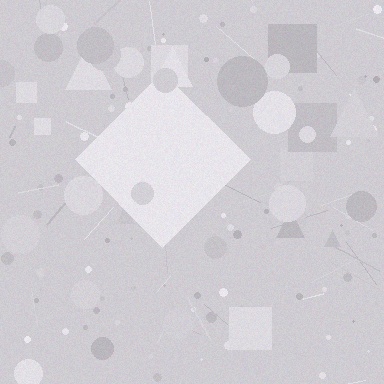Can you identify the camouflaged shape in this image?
The camouflaged shape is a diamond.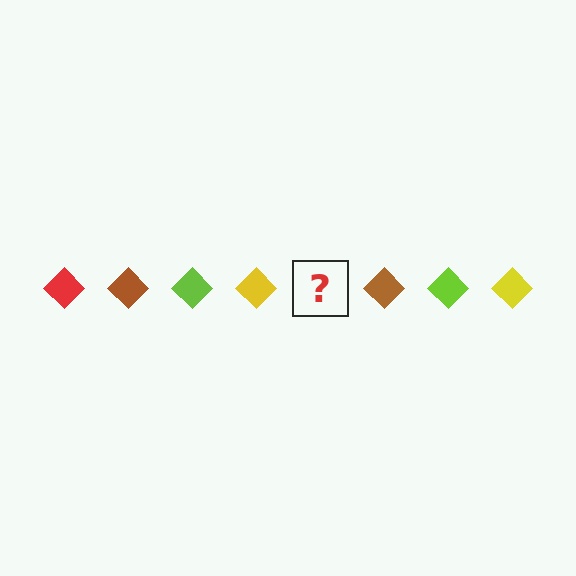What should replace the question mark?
The question mark should be replaced with a red diamond.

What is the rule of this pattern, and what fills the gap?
The rule is that the pattern cycles through red, brown, lime, yellow diamonds. The gap should be filled with a red diamond.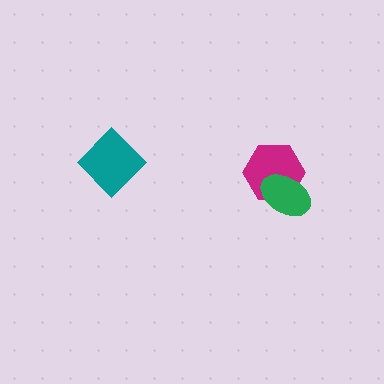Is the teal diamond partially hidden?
No, no other shape covers it.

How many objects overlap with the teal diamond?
0 objects overlap with the teal diamond.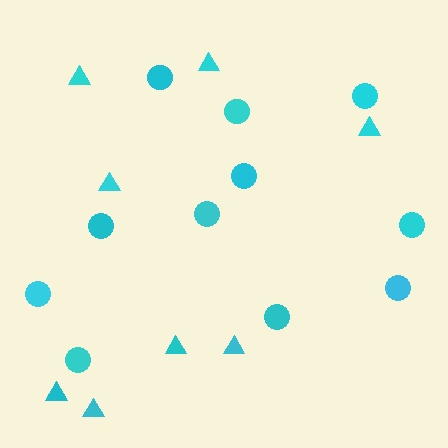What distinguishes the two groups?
There are 2 groups: one group of triangles (8) and one group of circles (11).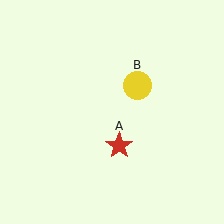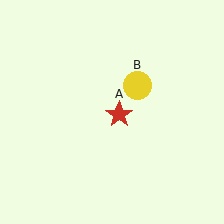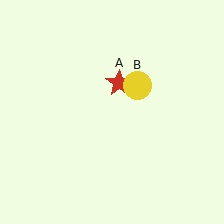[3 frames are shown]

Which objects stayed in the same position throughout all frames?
Yellow circle (object B) remained stationary.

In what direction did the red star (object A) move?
The red star (object A) moved up.